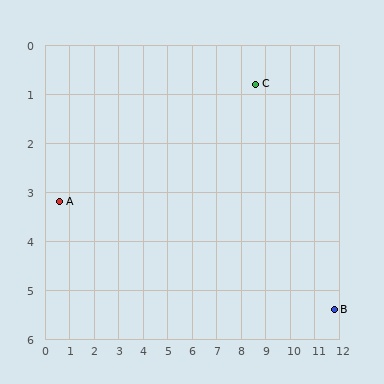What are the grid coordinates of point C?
Point C is at approximately (8.6, 0.8).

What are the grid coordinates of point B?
Point B is at approximately (11.8, 5.4).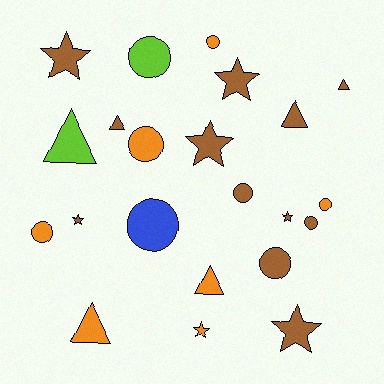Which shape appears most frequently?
Circle, with 9 objects.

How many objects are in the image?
There are 22 objects.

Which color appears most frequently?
Brown, with 12 objects.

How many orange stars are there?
There is 1 orange star.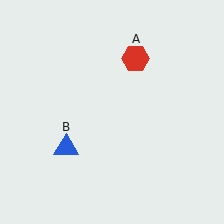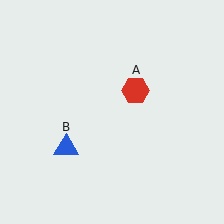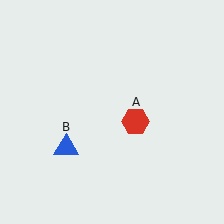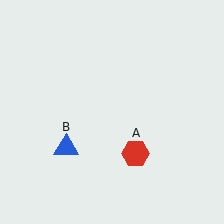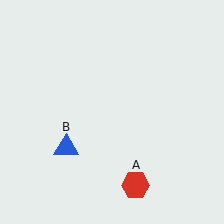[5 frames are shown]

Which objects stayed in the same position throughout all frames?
Blue triangle (object B) remained stationary.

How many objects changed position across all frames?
1 object changed position: red hexagon (object A).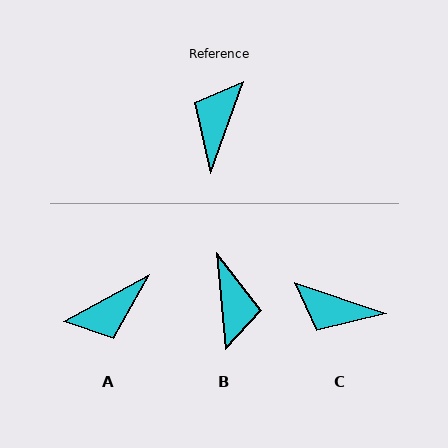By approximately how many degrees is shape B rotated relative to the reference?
Approximately 155 degrees clockwise.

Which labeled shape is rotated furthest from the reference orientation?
B, about 155 degrees away.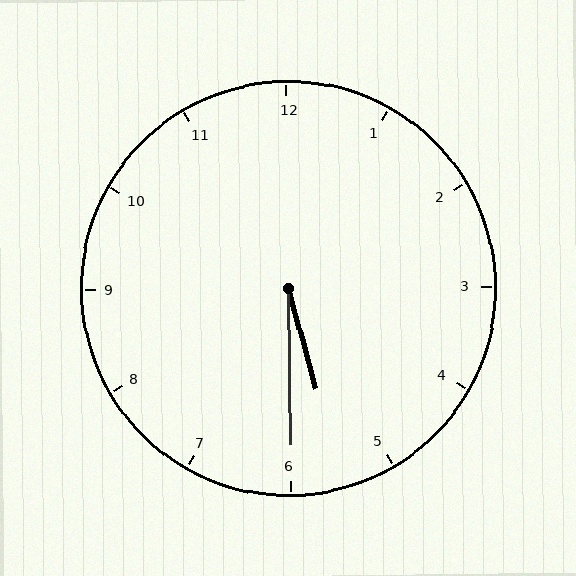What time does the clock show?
5:30.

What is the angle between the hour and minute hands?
Approximately 15 degrees.